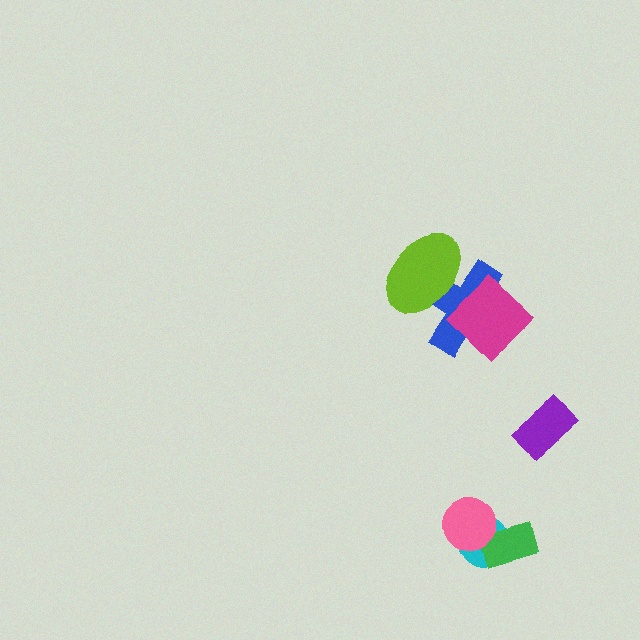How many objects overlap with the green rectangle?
2 objects overlap with the green rectangle.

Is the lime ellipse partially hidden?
No, no other shape covers it.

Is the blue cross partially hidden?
Yes, it is partially covered by another shape.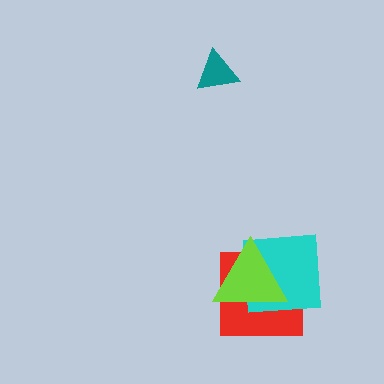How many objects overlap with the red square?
2 objects overlap with the red square.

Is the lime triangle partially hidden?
No, no other shape covers it.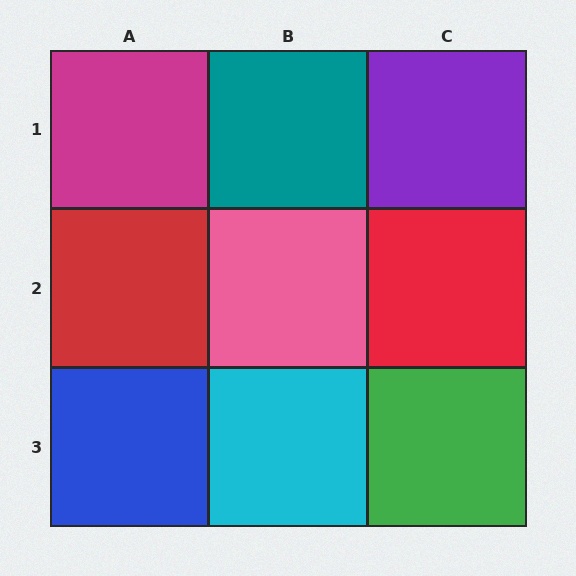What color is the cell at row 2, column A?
Red.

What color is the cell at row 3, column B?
Cyan.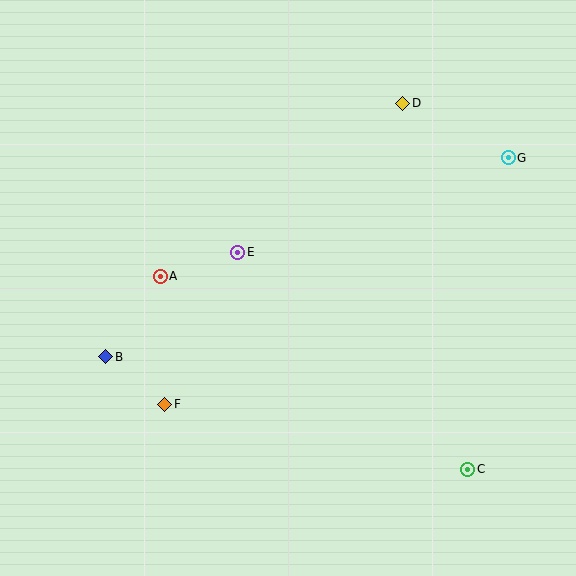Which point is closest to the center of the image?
Point E at (238, 252) is closest to the center.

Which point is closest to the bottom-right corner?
Point C is closest to the bottom-right corner.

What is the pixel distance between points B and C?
The distance between B and C is 379 pixels.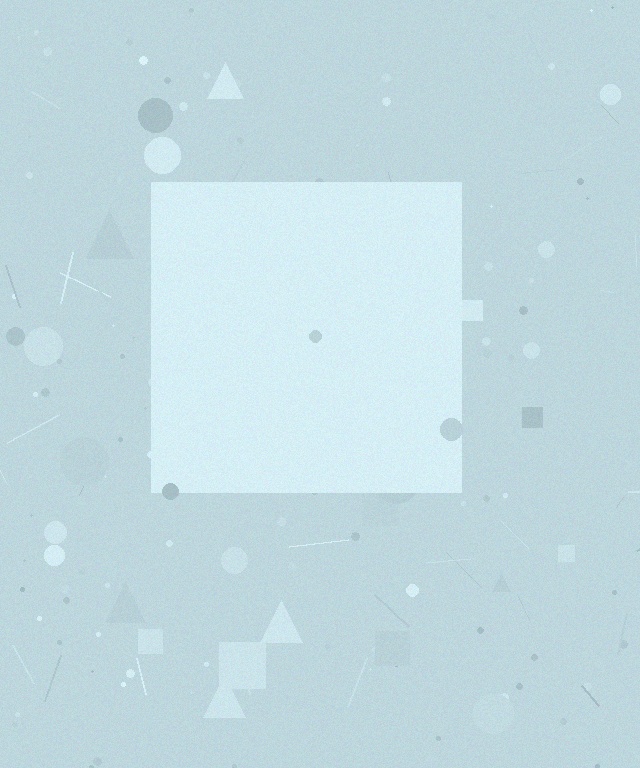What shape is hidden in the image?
A square is hidden in the image.